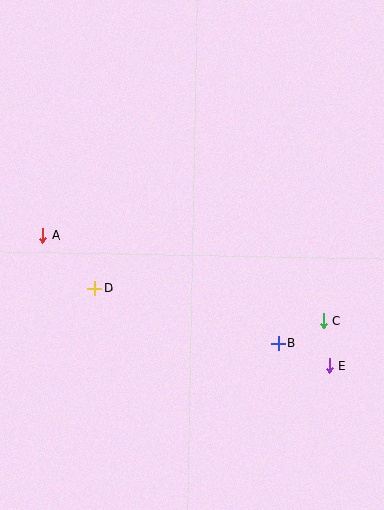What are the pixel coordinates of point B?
Point B is at (278, 343).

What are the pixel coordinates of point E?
Point E is at (329, 365).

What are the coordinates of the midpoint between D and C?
The midpoint between D and C is at (209, 305).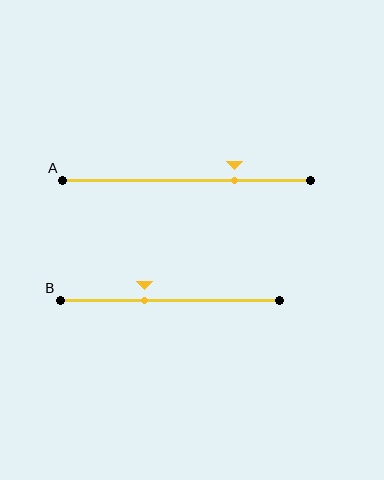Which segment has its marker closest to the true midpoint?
Segment B has its marker closest to the true midpoint.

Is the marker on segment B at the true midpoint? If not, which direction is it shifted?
No, the marker on segment B is shifted to the left by about 11% of the segment length.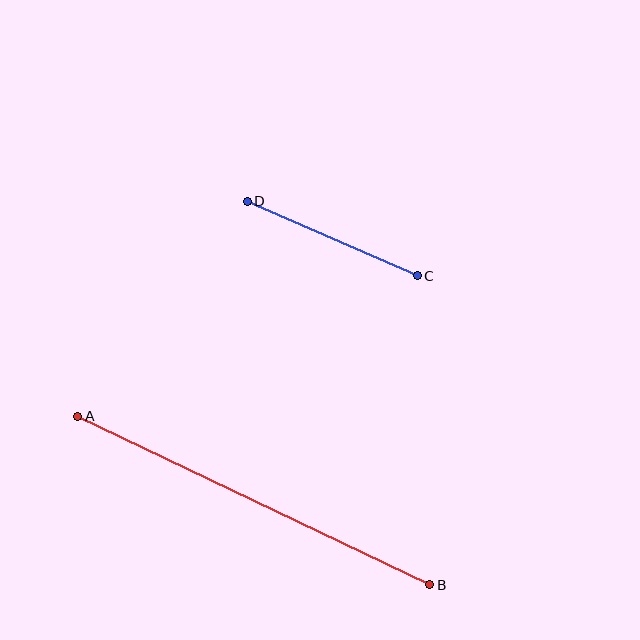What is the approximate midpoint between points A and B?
The midpoint is at approximately (254, 500) pixels.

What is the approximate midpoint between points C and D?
The midpoint is at approximately (332, 239) pixels.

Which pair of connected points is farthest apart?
Points A and B are farthest apart.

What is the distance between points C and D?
The distance is approximately 186 pixels.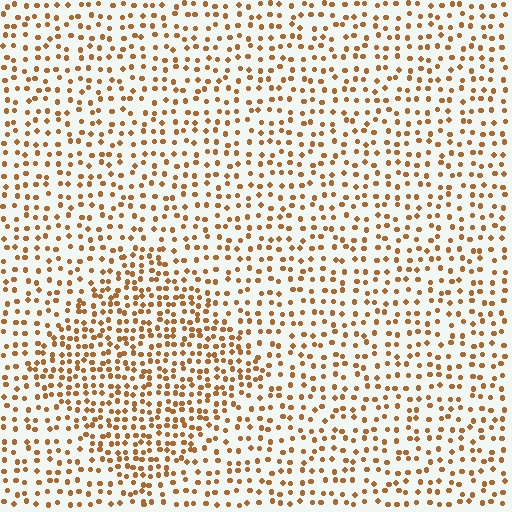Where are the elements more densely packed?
The elements are more densely packed inside the diamond boundary.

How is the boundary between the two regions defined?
The boundary is defined by a change in element density (approximately 1.7x ratio). All elements are the same color, size, and shape.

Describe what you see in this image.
The image contains small brown elements arranged at two different densities. A diamond-shaped region is visible where the elements are more densely packed than the surrounding area.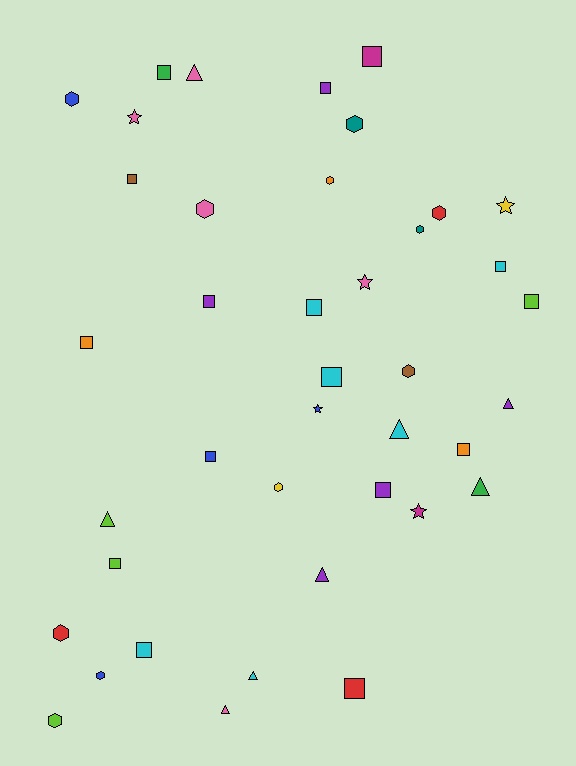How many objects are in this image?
There are 40 objects.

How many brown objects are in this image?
There are 2 brown objects.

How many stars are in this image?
There are 5 stars.